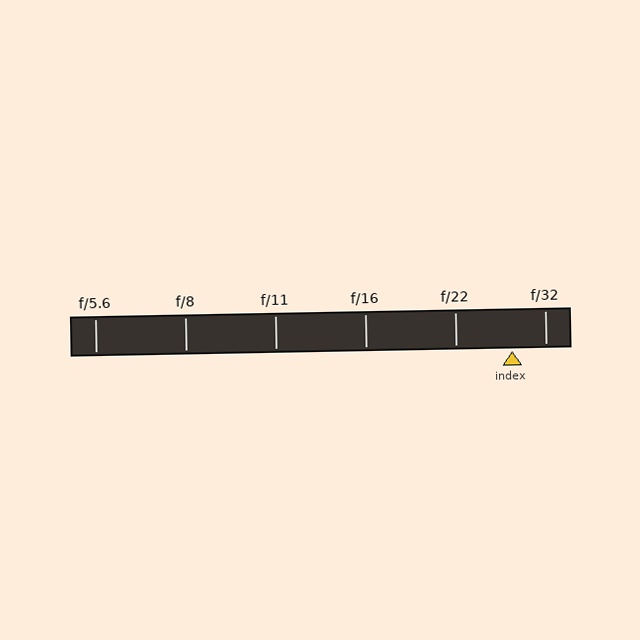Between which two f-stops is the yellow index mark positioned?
The index mark is between f/22 and f/32.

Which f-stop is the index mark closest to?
The index mark is closest to f/32.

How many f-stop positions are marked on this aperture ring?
There are 6 f-stop positions marked.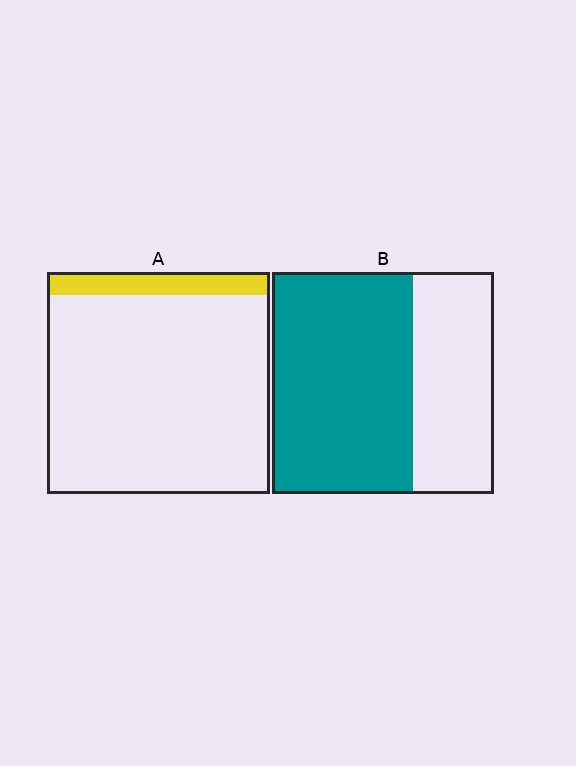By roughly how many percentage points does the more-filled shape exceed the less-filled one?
By roughly 55 percentage points (B over A).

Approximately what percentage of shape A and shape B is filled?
A is approximately 10% and B is approximately 65%.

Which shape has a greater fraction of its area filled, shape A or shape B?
Shape B.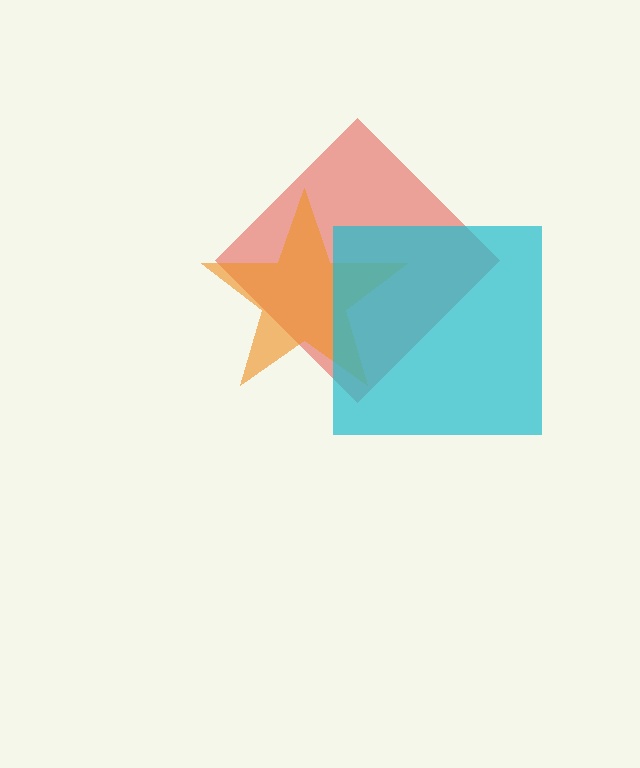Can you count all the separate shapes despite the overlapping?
Yes, there are 3 separate shapes.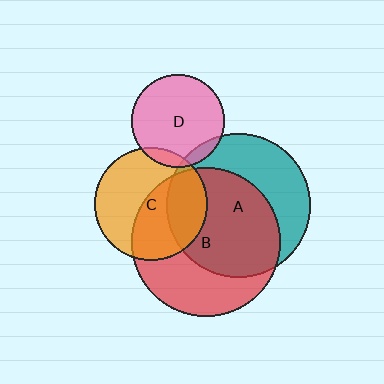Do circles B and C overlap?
Yes.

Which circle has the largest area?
Circle B (red).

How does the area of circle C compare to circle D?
Approximately 1.5 times.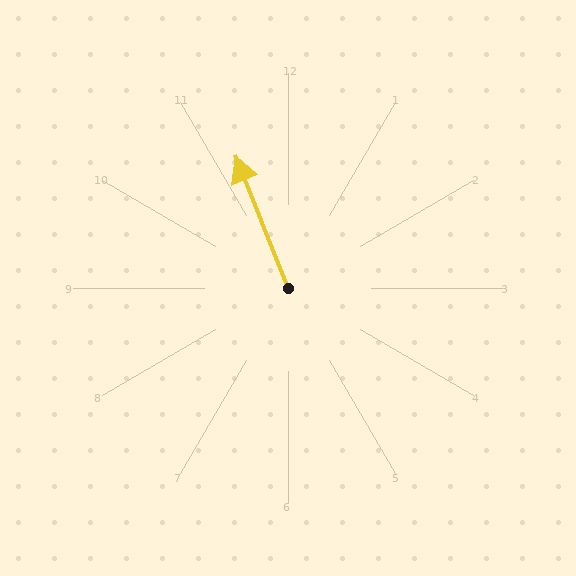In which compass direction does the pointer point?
North.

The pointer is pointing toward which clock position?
Roughly 11 o'clock.